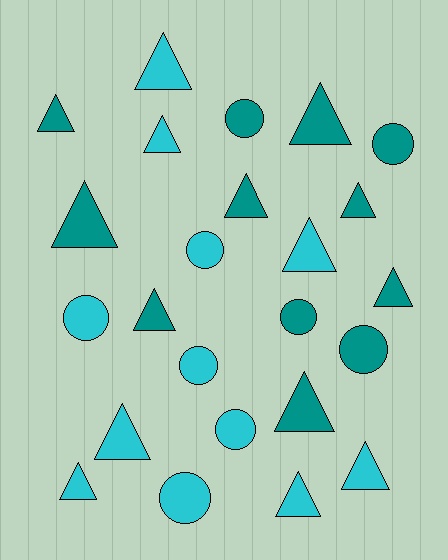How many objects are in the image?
There are 24 objects.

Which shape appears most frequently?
Triangle, with 15 objects.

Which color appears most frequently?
Teal, with 12 objects.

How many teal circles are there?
There are 4 teal circles.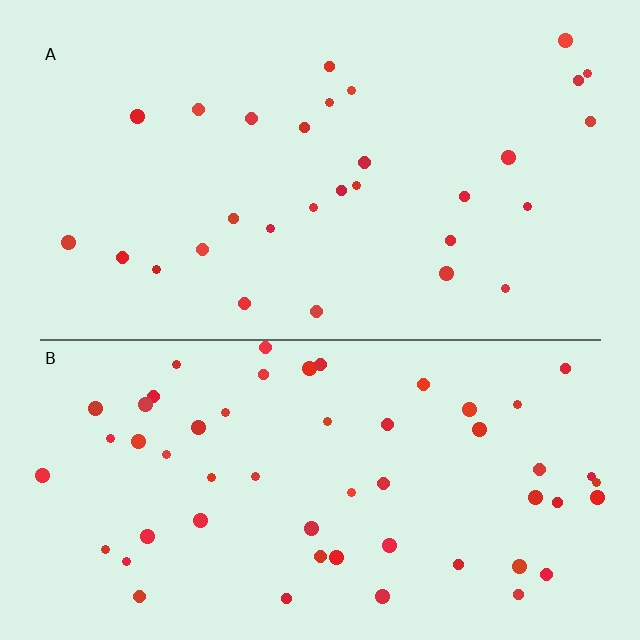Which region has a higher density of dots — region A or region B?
B (the bottom).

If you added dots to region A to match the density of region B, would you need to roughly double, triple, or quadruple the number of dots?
Approximately double.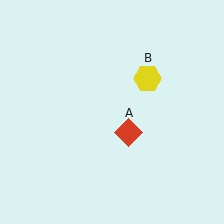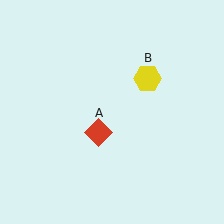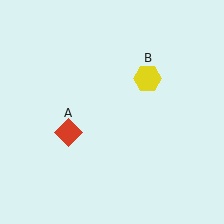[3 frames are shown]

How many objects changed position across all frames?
1 object changed position: red diamond (object A).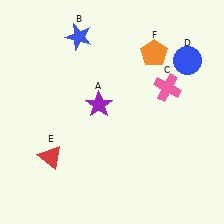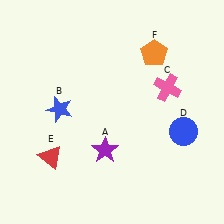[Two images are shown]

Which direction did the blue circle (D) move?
The blue circle (D) moved down.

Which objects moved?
The objects that moved are: the purple star (A), the blue star (B), the blue circle (D).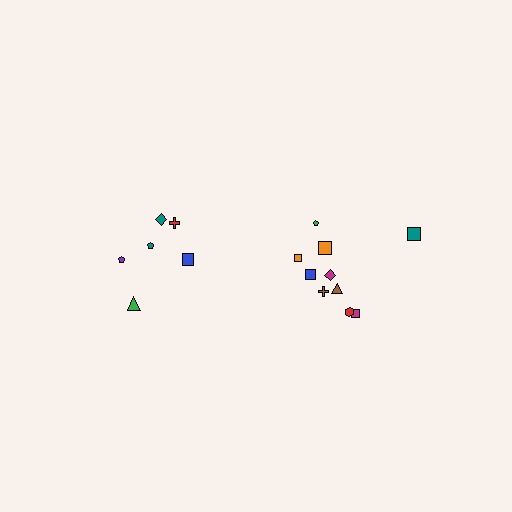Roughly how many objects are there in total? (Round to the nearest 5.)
Roughly 15 objects in total.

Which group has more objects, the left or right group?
The right group.